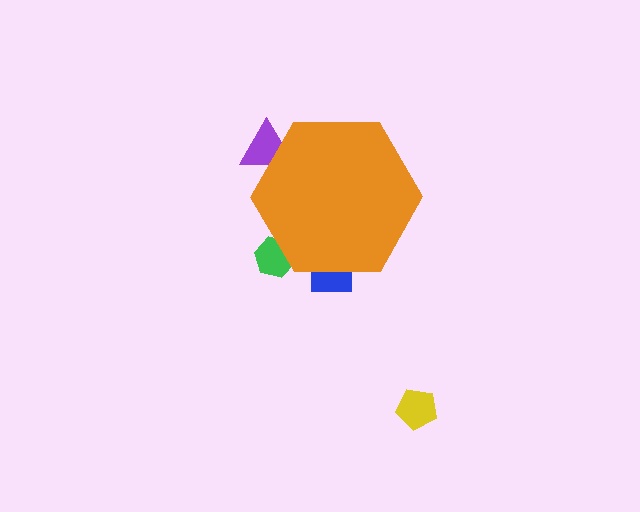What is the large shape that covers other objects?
An orange hexagon.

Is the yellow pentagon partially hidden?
No, the yellow pentagon is fully visible.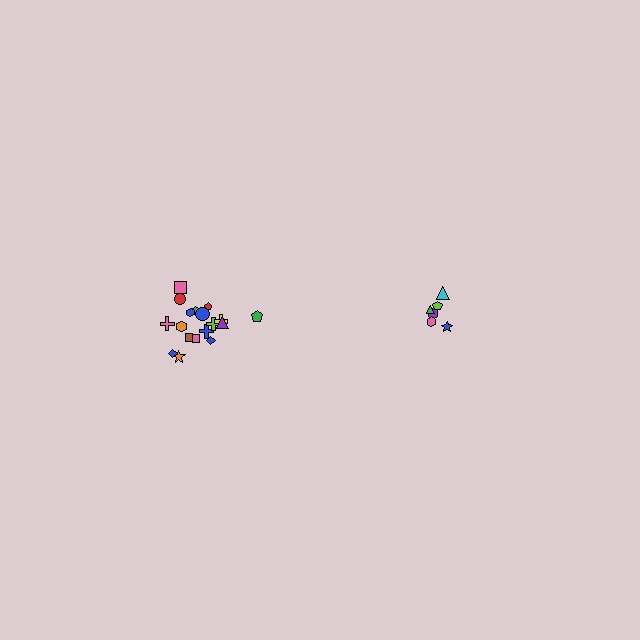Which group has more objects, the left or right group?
The left group.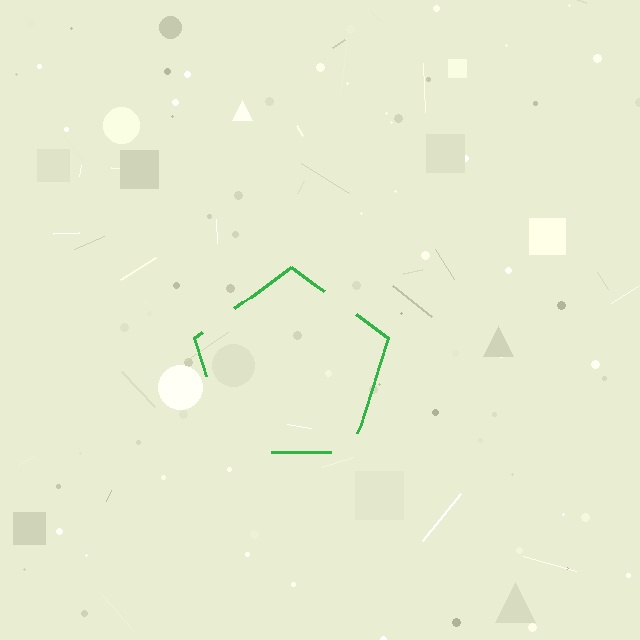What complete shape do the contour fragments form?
The contour fragments form a pentagon.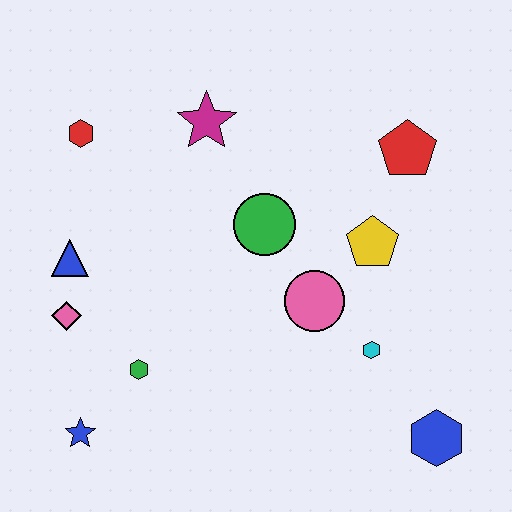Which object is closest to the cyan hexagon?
The pink circle is closest to the cyan hexagon.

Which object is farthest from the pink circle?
The red hexagon is farthest from the pink circle.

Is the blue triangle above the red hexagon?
No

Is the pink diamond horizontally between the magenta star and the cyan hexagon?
No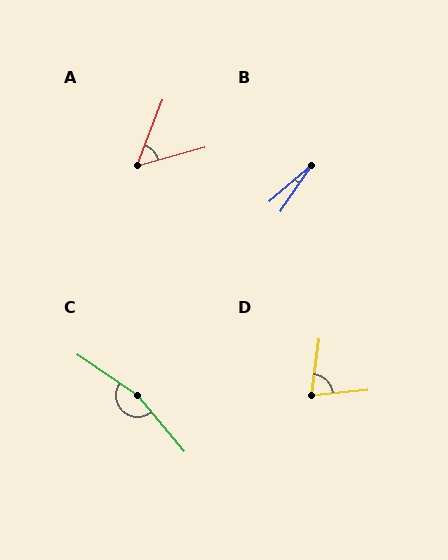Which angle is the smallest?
B, at approximately 15 degrees.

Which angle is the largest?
C, at approximately 165 degrees.